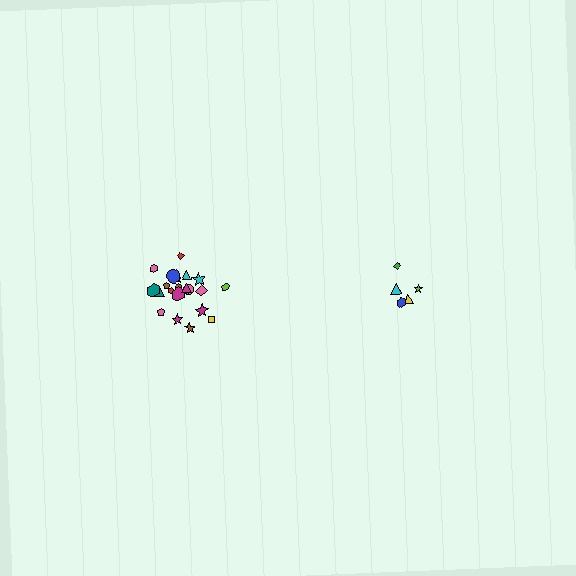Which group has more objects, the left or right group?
The left group.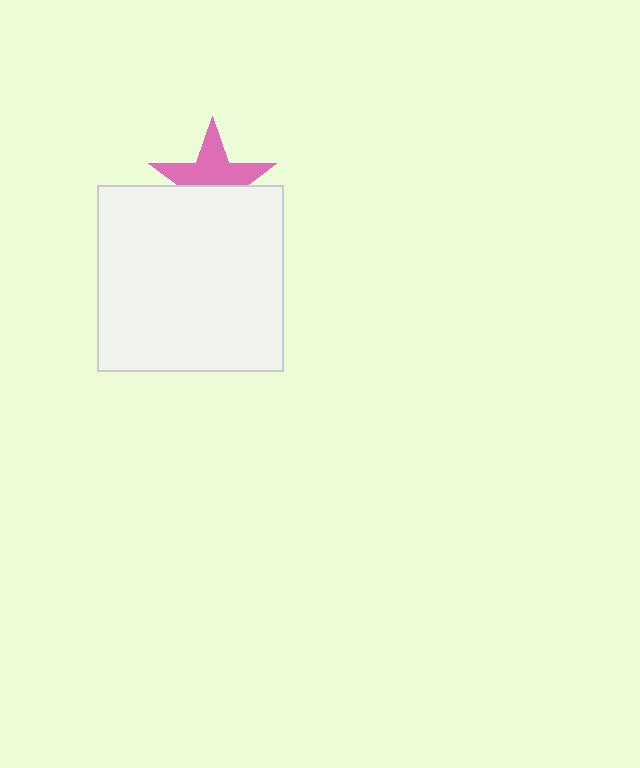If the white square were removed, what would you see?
You would see the complete pink star.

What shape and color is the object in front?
The object in front is a white square.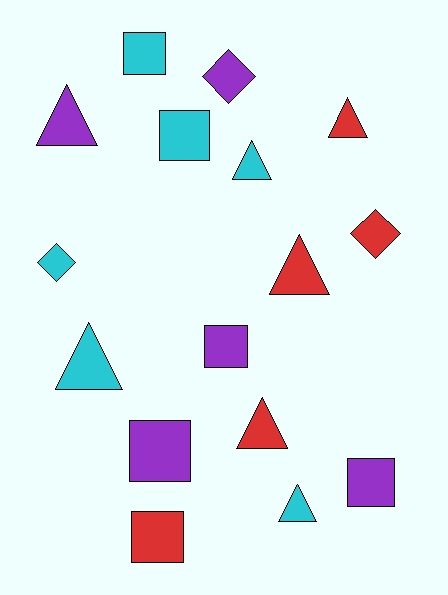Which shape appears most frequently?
Triangle, with 7 objects.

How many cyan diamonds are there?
There is 1 cyan diamond.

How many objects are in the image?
There are 16 objects.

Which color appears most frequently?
Cyan, with 6 objects.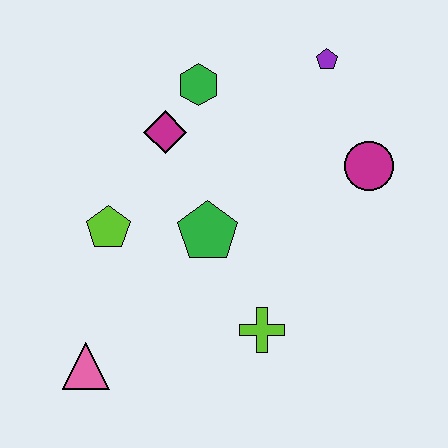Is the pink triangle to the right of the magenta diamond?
No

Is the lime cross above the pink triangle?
Yes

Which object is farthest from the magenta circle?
The pink triangle is farthest from the magenta circle.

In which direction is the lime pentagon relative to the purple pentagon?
The lime pentagon is to the left of the purple pentagon.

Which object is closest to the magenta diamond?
The green hexagon is closest to the magenta diamond.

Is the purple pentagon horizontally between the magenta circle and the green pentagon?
Yes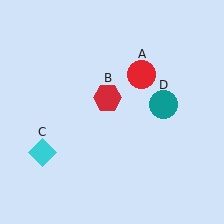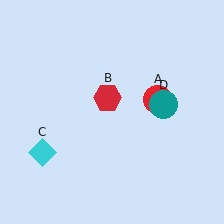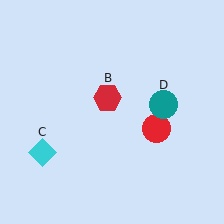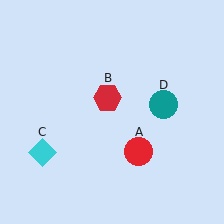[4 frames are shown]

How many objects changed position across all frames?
1 object changed position: red circle (object A).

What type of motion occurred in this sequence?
The red circle (object A) rotated clockwise around the center of the scene.